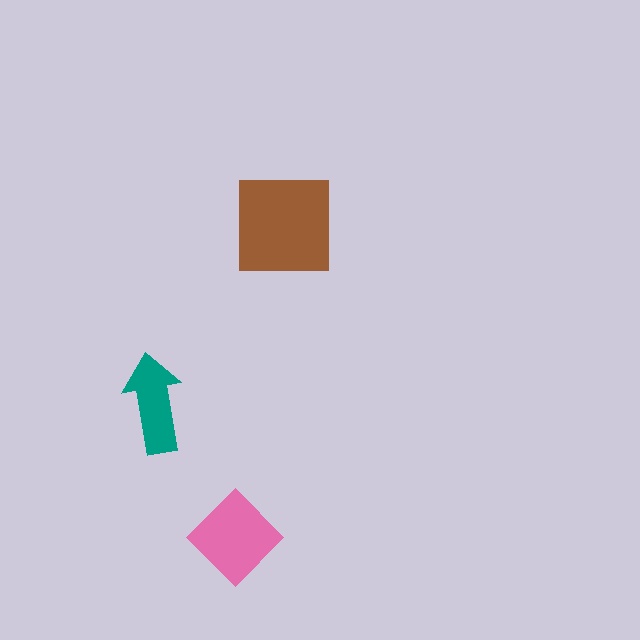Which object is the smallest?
The teal arrow.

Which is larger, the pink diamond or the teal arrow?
The pink diamond.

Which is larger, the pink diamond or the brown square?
The brown square.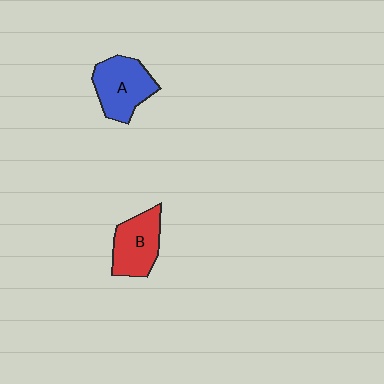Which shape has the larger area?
Shape A (blue).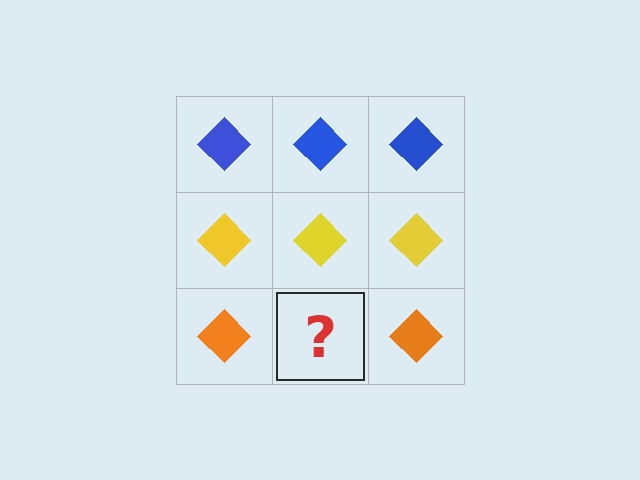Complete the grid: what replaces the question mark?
The question mark should be replaced with an orange diamond.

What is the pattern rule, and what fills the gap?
The rule is that each row has a consistent color. The gap should be filled with an orange diamond.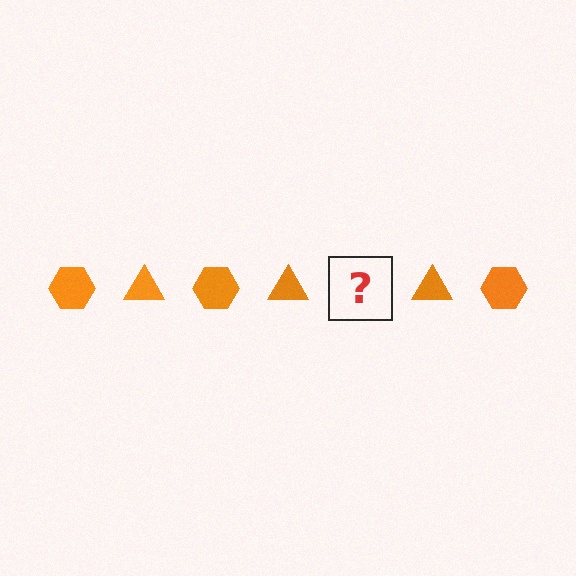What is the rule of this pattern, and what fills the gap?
The rule is that the pattern cycles through hexagon, triangle shapes in orange. The gap should be filled with an orange hexagon.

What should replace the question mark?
The question mark should be replaced with an orange hexagon.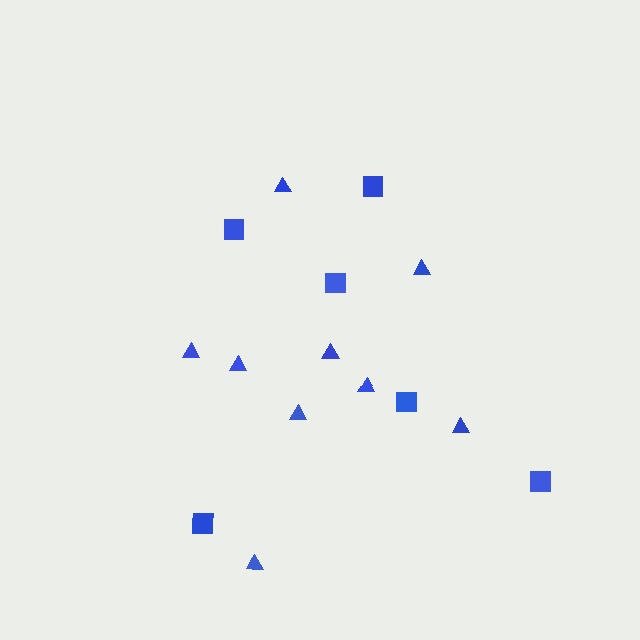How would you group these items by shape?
There are 2 groups: one group of squares (6) and one group of triangles (9).